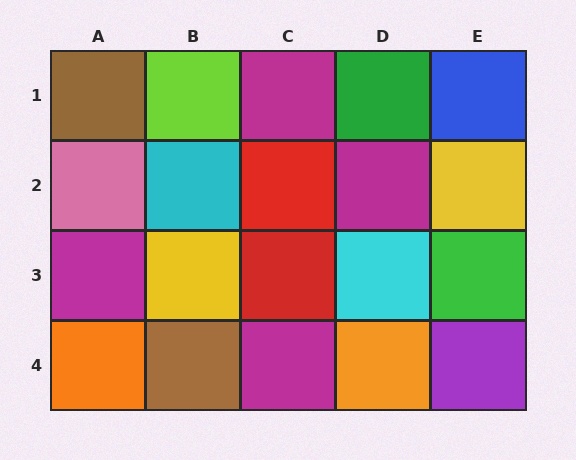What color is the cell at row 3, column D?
Cyan.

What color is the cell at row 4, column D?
Orange.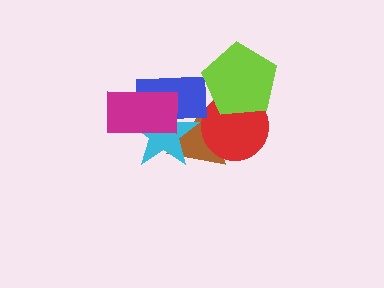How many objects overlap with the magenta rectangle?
2 objects overlap with the magenta rectangle.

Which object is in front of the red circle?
The lime pentagon is in front of the red circle.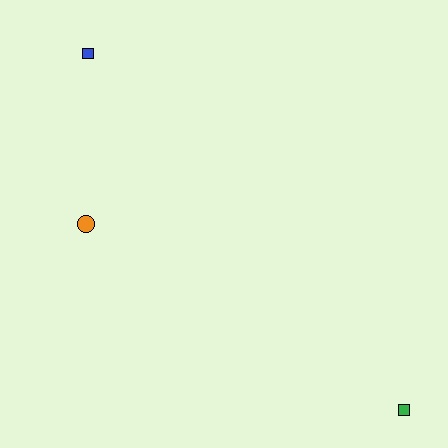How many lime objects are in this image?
There are no lime objects.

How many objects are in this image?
There are 3 objects.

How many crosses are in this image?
There are no crosses.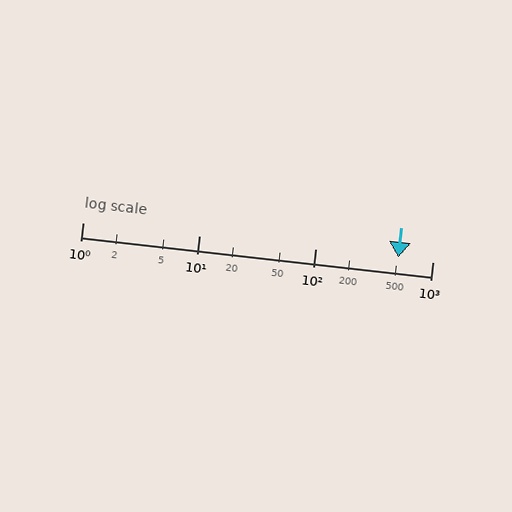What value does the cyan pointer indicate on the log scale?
The pointer indicates approximately 510.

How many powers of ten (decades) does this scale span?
The scale spans 3 decades, from 1 to 1000.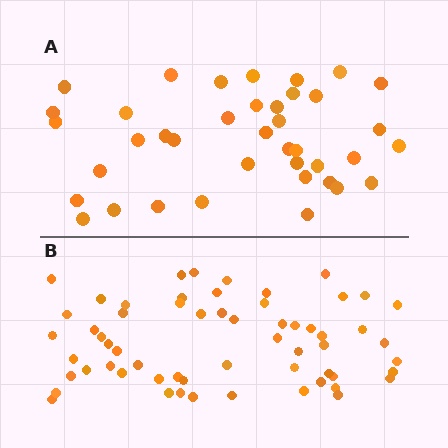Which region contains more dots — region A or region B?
Region B (the bottom region) has more dots.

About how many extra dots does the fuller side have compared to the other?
Region B has approximately 20 more dots than region A.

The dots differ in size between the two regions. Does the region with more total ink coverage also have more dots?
No. Region A has more total ink coverage because its dots are larger, but region B actually contains more individual dots. Total area can be misleading — the number of items is what matters here.